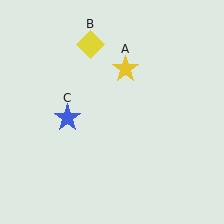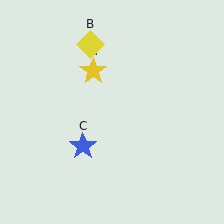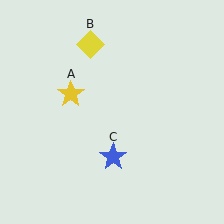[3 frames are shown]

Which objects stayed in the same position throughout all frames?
Yellow diamond (object B) remained stationary.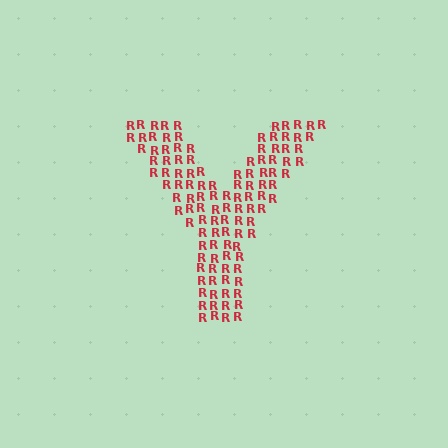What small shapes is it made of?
It is made of small letter R's.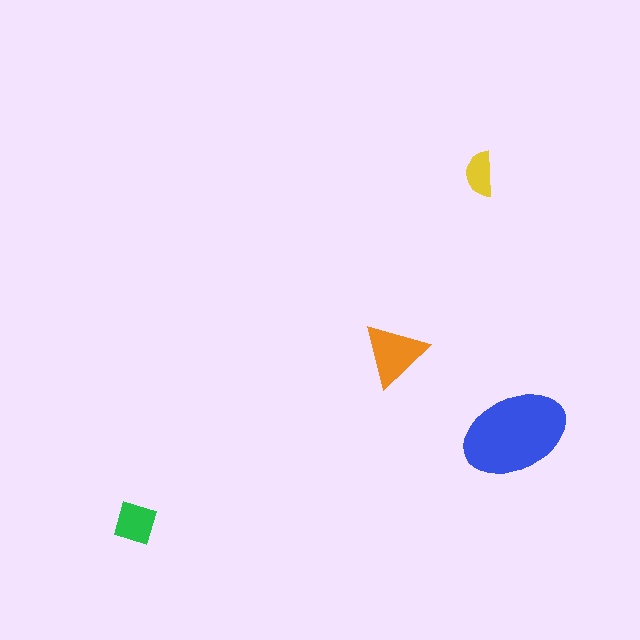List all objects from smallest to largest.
The yellow semicircle, the green diamond, the orange triangle, the blue ellipse.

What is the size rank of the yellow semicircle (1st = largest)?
4th.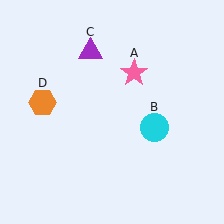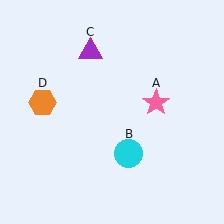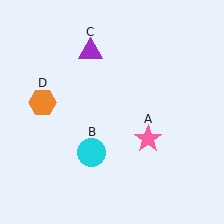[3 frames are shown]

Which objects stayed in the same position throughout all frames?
Purple triangle (object C) and orange hexagon (object D) remained stationary.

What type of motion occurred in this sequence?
The pink star (object A), cyan circle (object B) rotated clockwise around the center of the scene.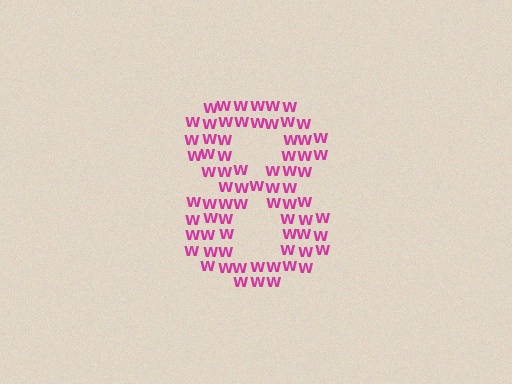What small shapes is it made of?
It is made of small letter W's.